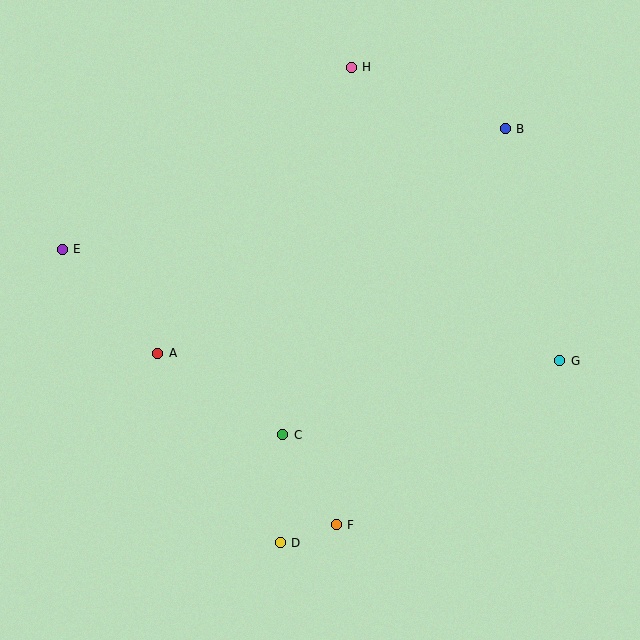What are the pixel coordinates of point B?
Point B is at (505, 129).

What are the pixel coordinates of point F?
Point F is at (336, 525).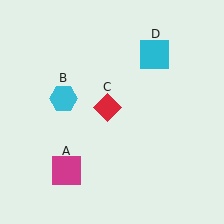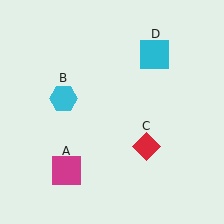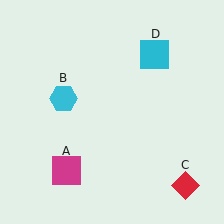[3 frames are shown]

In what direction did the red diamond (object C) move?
The red diamond (object C) moved down and to the right.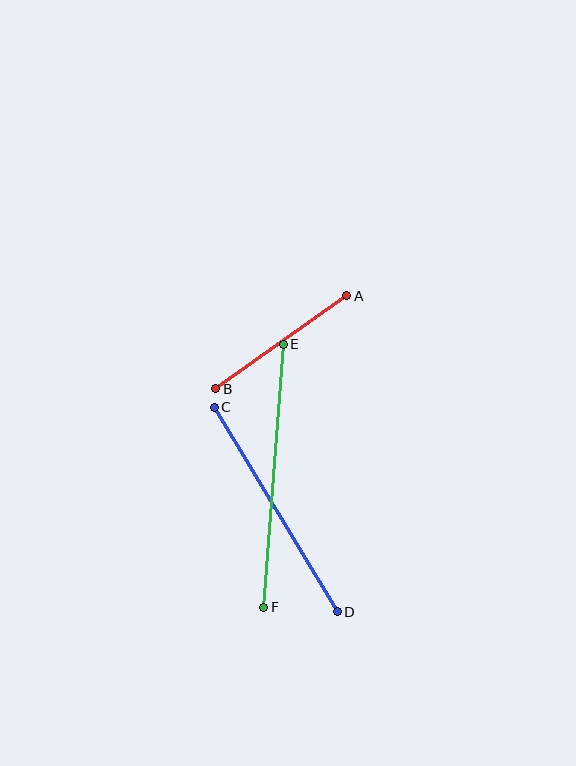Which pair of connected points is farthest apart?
Points E and F are farthest apart.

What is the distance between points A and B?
The distance is approximately 161 pixels.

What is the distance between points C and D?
The distance is approximately 239 pixels.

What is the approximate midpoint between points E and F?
The midpoint is at approximately (274, 476) pixels.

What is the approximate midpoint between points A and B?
The midpoint is at approximately (281, 342) pixels.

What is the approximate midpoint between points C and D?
The midpoint is at approximately (276, 510) pixels.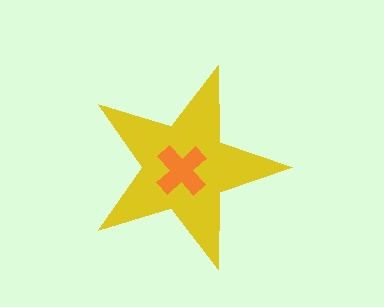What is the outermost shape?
The yellow star.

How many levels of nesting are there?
2.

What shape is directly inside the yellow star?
The orange cross.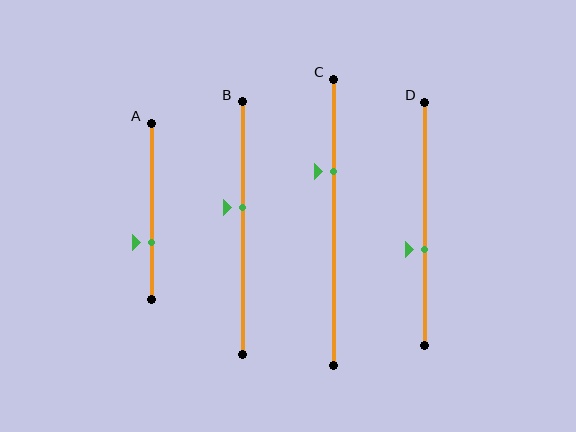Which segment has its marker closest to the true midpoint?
Segment B has its marker closest to the true midpoint.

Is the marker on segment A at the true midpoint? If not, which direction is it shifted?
No, the marker on segment A is shifted downward by about 18% of the segment length.